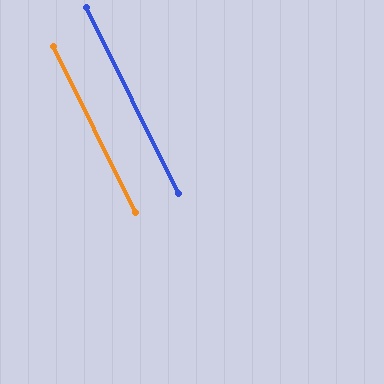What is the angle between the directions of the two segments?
Approximately 0 degrees.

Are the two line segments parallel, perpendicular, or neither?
Parallel — their directions differ by only 0.2°.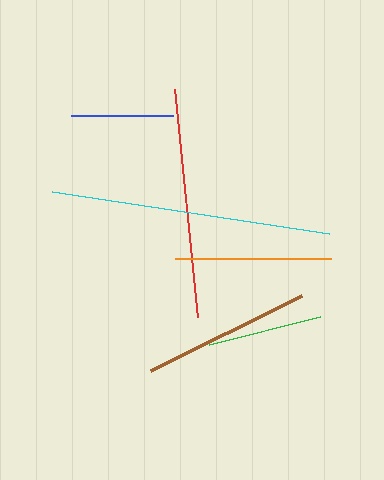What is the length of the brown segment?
The brown segment is approximately 169 pixels long.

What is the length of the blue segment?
The blue segment is approximately 102 pixels long.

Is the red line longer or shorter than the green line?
The red line is longer than the green line.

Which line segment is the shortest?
The blue line is the shortest at approximately 102 pixels.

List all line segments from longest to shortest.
From longest to shortest: cyan, red, brown, orange, green, blue.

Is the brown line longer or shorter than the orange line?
The brown line is longer than the orange line.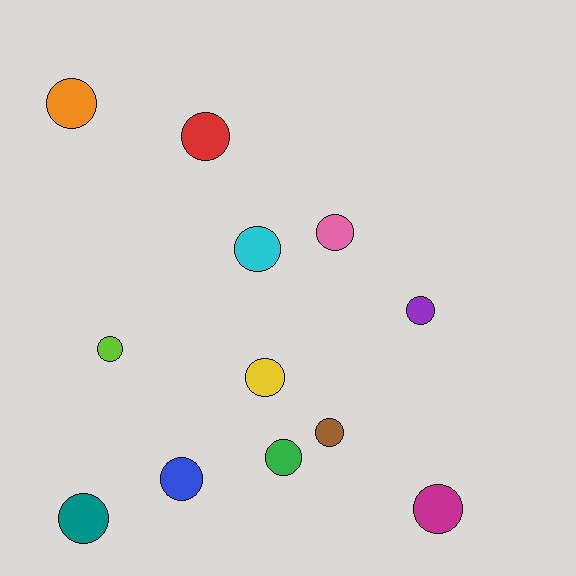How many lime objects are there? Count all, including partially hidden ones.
There is 1 lime object.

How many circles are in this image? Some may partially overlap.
There are 12 circles.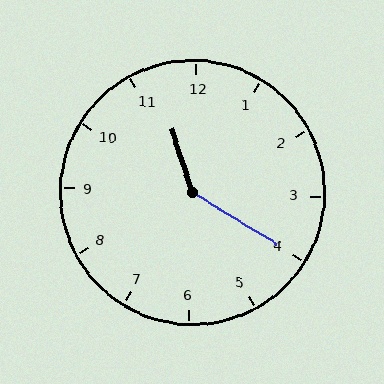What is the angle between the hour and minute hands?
Approximately 140 degrees.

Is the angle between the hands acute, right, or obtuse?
It is obtuse.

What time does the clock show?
11:20.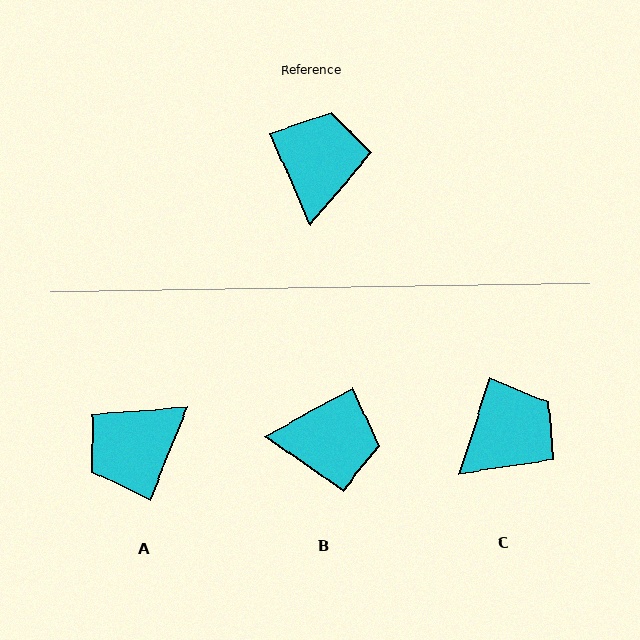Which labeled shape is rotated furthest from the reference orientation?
A, about 135 degrees away.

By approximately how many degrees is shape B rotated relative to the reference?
Approximately 85 degrees clockwise.